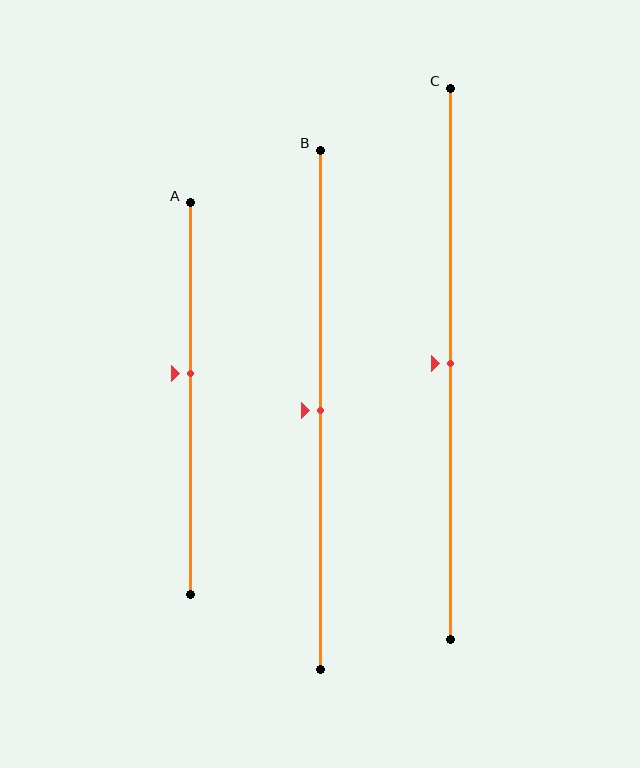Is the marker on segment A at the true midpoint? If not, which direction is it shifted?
No, the marker on segment A is shifted upward by about 6% of the segment length.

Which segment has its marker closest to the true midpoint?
Segment B has its marker closest to the true midpoint.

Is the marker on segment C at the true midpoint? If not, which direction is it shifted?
Yes, the marker on segment C is at the true midpoint.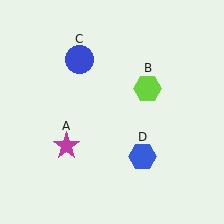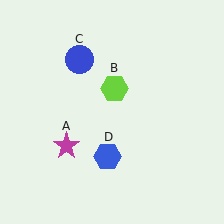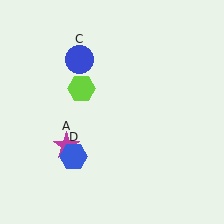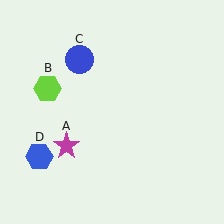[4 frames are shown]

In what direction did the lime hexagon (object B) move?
The lime hexagon (object B) moved left.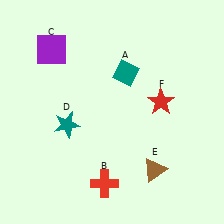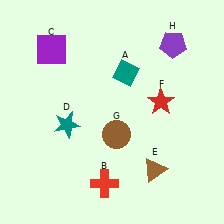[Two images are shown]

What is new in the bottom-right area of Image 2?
A brown circle (G) was added in the bottom-right area of Image 2.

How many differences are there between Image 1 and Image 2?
There are 2 differences between the two images.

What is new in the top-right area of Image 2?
A purple pentagon (H) was added in the top-right area of Image 2.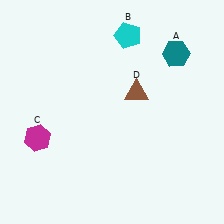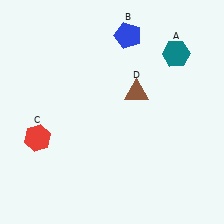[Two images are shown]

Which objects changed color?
B changed from cyan to blue. C changed from magenta to red.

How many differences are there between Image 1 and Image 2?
There are 2 differences between the two images.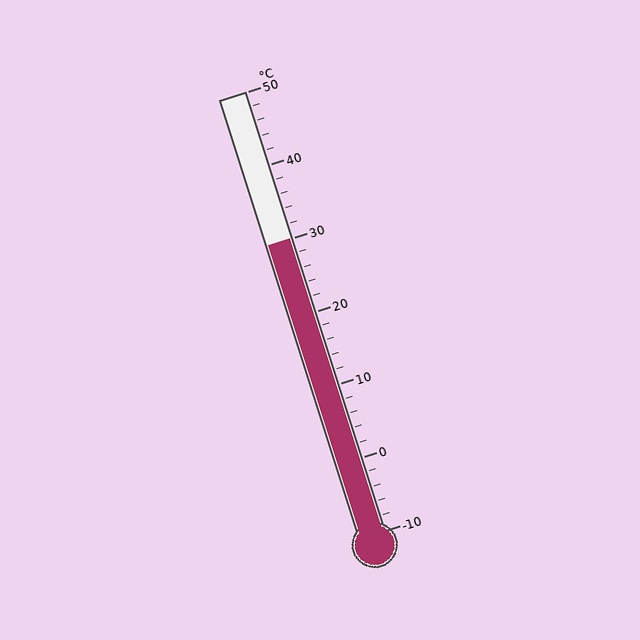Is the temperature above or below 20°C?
The temperature is above 20°C.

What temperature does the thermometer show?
The thermometer shows approximately 30°C.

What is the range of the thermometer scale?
The thermometer scale ranges from -10°C to 50°C.